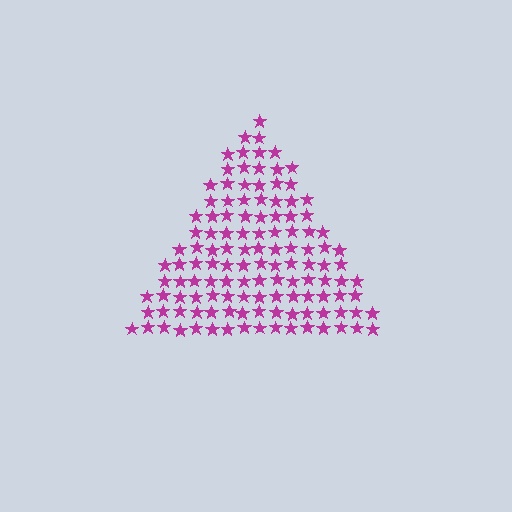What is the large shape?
The large shape is a triangle.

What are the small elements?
The small elements are stars.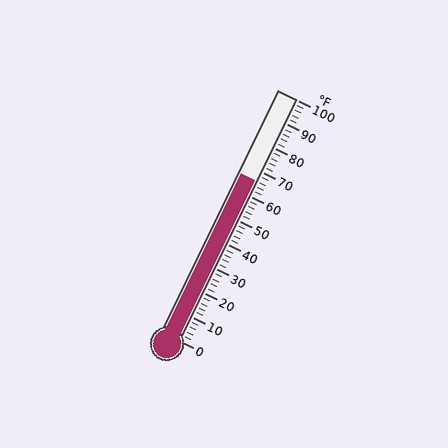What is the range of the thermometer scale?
The thermometer scale ranges from 0°F to 100°F.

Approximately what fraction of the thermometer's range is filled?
The thermometer is filled to approximately 65% of its range.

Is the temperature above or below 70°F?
The temperature is below 70°F.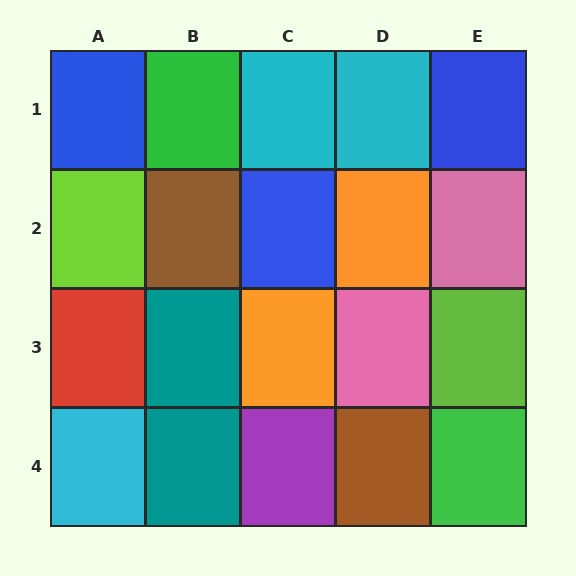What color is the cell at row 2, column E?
Pink.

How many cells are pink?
2 cells are pink.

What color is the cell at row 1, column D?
Cyan.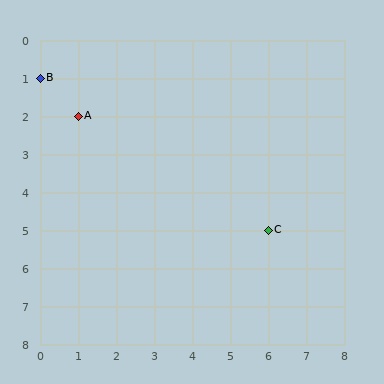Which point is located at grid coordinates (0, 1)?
Point B is at (0, 1).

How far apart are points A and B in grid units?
Points A and B are 1 column and 1 row apart (about 1.4 grid units diagonally).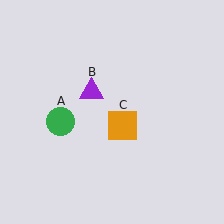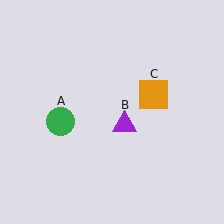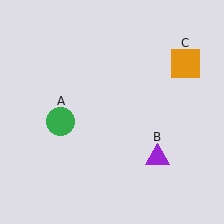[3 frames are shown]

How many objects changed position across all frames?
2 objects changed position: purple triangle (object B), orange square (object C).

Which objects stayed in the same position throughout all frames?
Green circle (object A) remained stationary.